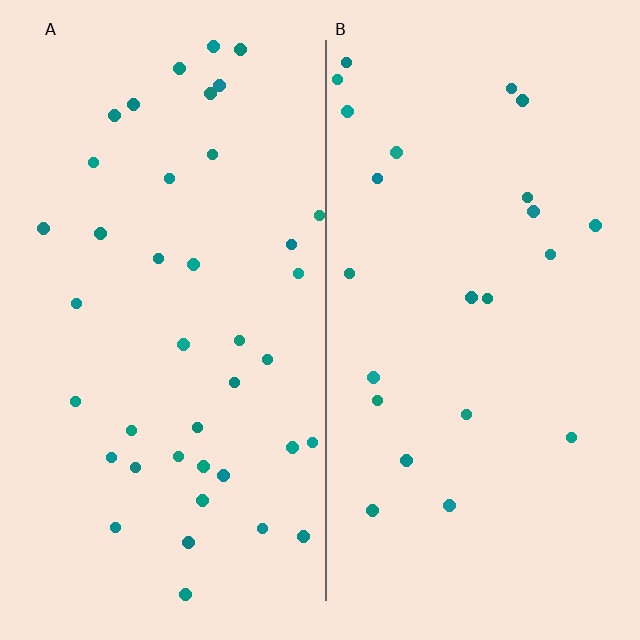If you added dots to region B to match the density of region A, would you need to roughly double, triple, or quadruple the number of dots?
Approximately double.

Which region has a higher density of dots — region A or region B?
A (the left).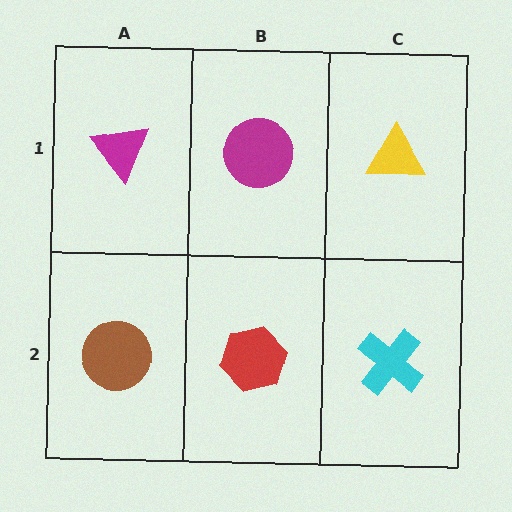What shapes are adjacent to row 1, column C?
A cyan cross (row 2, column C), a magenta circle (row 1, column B).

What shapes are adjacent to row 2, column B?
A magenta circle (row 1, column B), a brown circle (row 2, column A), a cyan cross (row 2, column C).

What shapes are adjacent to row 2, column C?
A yellow triangle (row 1, column C), a red hexagon (row 2, column B).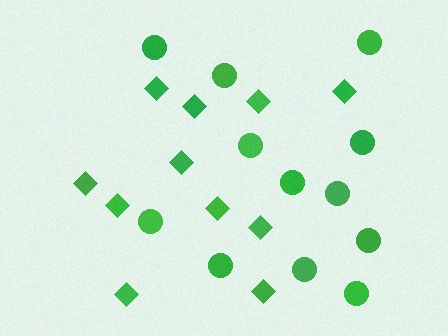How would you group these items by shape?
There are 2 groups: one group of diamonds (11) and one group of circles (12).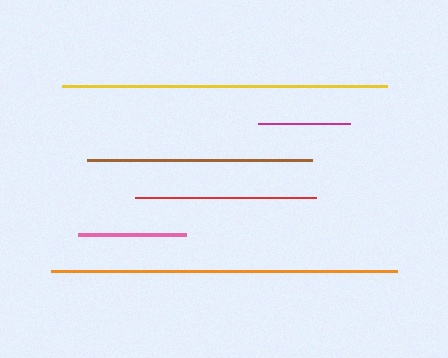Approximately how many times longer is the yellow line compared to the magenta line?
The yellow line is approximately 3.5 times the length of the magenta line.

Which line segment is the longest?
The orange line is the longest at approximately 346 pixels.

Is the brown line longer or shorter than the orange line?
The orange line is longer than the brown line.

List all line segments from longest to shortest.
From longest to shortest: orange, yellow, brown, red, pink, magenta.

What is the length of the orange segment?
The orange segment is approximately 346 pixels long.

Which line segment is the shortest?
The magenta line is the shortest at approximately 92 pixels.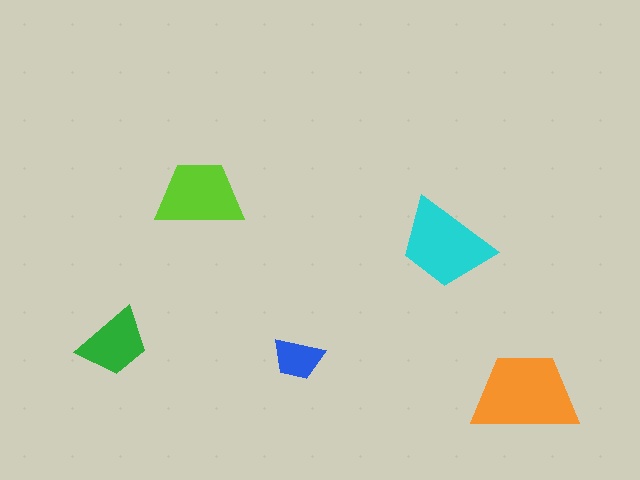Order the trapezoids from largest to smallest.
the orange one, the cyan one, the lime one, the green one, the blue one.